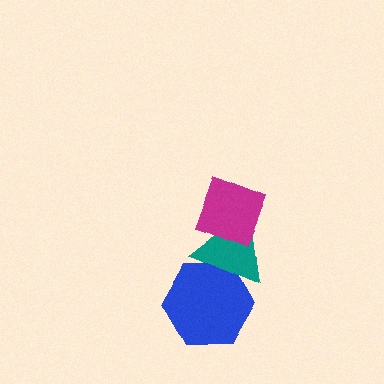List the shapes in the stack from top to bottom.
From top to bottom: the magenta diamond, the teal triangle, the blue hexagon.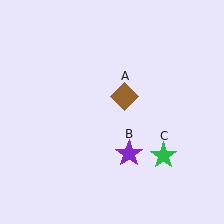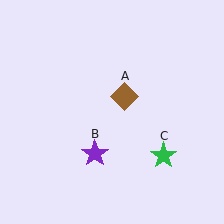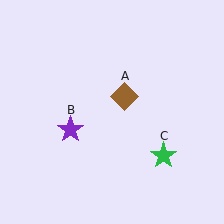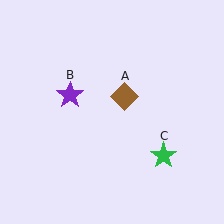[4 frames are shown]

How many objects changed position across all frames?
1 object changed position: purple star (object B).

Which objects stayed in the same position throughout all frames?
Brown diamond (object A) and green star (object C) remained stationary.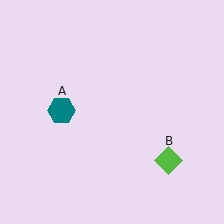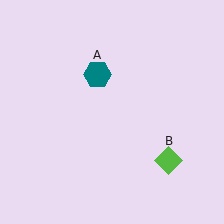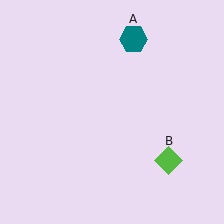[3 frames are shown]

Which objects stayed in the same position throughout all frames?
Lime diamond (object B) remained stationary.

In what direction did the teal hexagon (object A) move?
The teal hexagon (object A) moved up and to the right.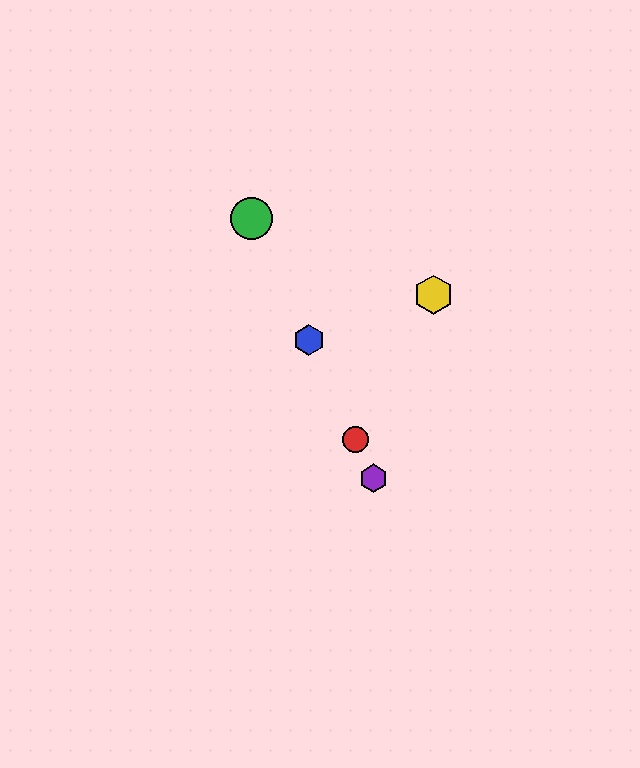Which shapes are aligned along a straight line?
The red circle, the blue hexagon, the green circle, the purple hexagon are aligned along a straight line.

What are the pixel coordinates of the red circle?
The red circle is at (355, 440).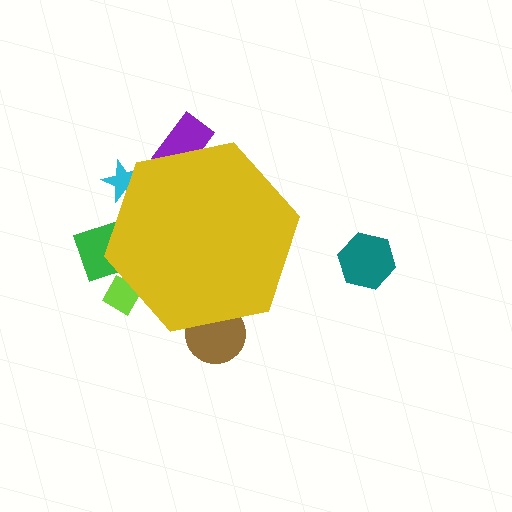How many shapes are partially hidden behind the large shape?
5 shapes are partially hidden.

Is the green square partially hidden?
Yes, the green square is partially hidden behind the yellow hexagon.